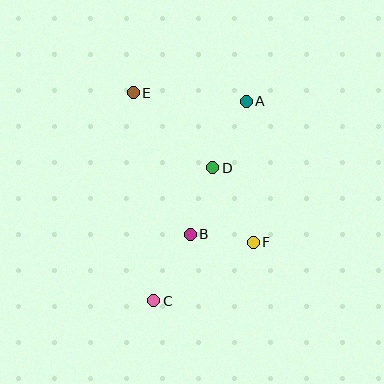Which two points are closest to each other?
Points B and F are closest to each other.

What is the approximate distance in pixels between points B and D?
The distance between B and D is approximately 70 pixels.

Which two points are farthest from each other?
Points A and C are farthest from each other.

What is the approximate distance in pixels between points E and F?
The distance between E and F is approximately 191 pixels.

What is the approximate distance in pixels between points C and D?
The distance between C and D is approximately 146 pixels.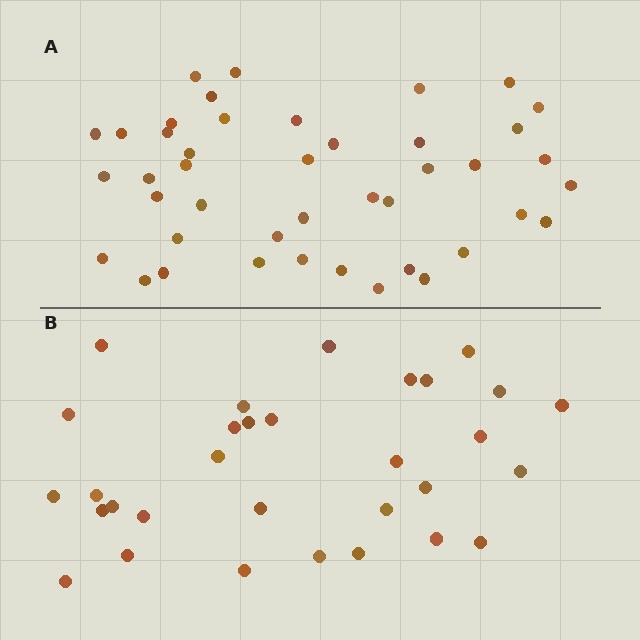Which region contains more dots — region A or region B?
Region A (the top region) has more dots.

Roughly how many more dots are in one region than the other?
Region A has roughly 12 or so more dots than region B.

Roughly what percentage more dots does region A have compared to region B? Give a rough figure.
About 40% more.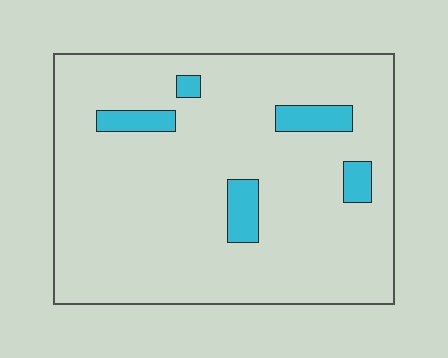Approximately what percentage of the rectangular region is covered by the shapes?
Approximately 10%.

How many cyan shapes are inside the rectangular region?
5.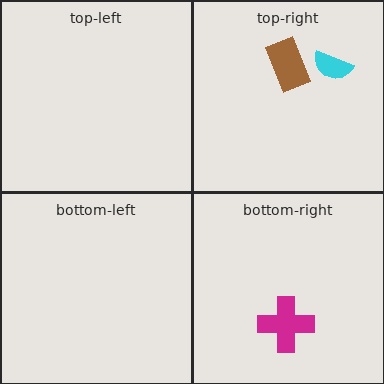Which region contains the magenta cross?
The bottom-right region.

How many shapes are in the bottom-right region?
1.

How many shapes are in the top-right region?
2.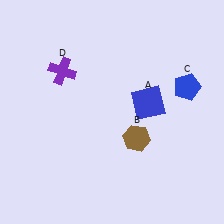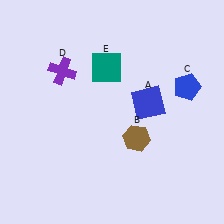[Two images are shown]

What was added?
A teal square (E) was added in Image 2.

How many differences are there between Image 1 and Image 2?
There is 1 difference between the two images.